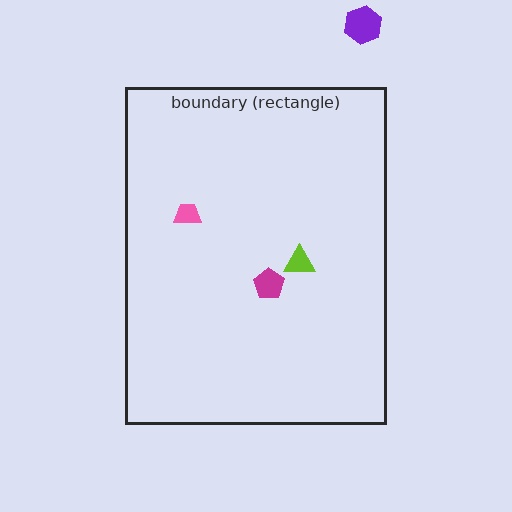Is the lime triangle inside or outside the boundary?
Inside.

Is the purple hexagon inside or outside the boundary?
Outside.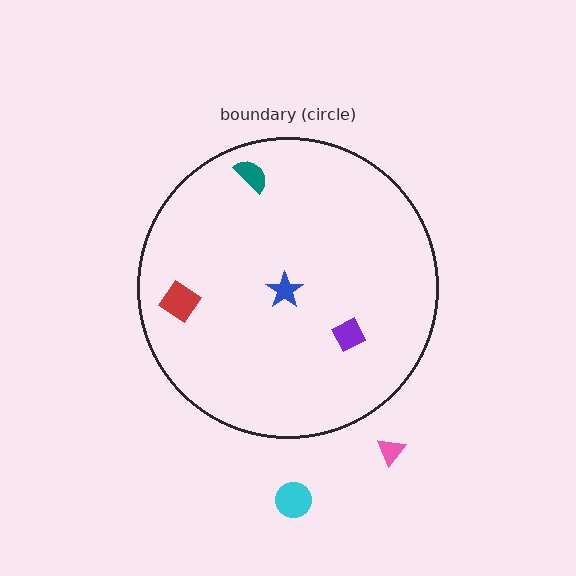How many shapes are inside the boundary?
4 inside, 2 outside.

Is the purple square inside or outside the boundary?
Inside.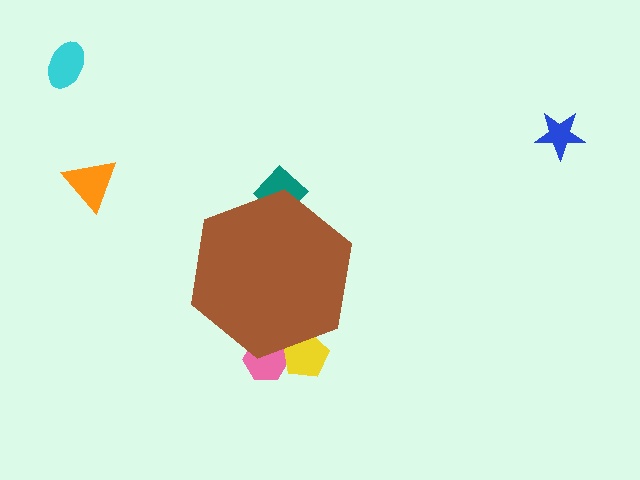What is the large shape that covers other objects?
A brown hexagon.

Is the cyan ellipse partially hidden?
No, the cyan ellipse is fully visible.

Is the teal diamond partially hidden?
Yes, the teal diamond is partially hidden behind the brown hexagon.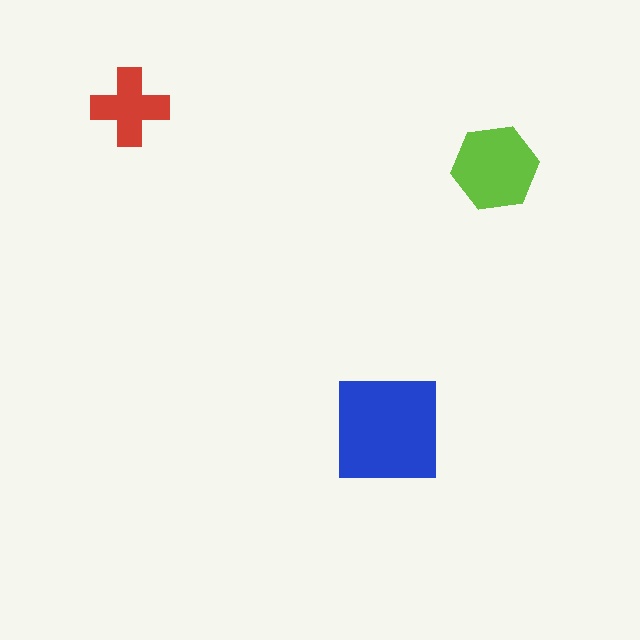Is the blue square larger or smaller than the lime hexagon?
Larger.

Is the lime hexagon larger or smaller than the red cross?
Larger.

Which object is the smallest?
The red cross.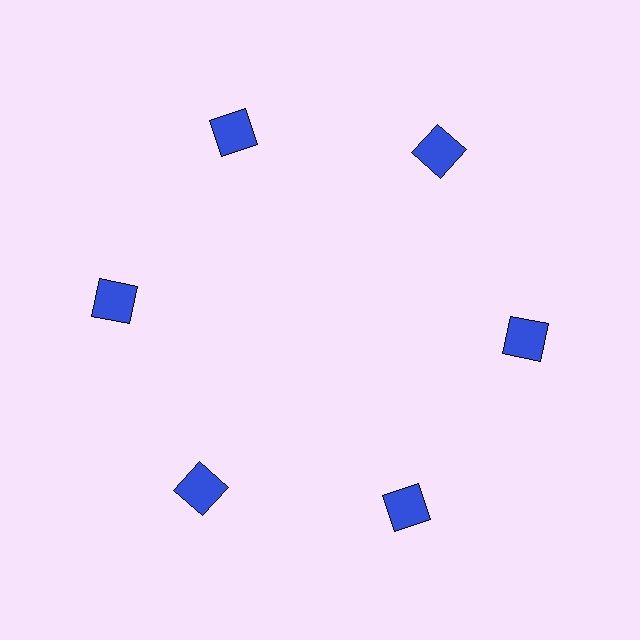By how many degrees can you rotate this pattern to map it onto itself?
The pattern maps onto itself every 60 degrees of rotation.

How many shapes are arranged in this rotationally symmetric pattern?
There are 6 shapes, arranged in 6 groups of 1.